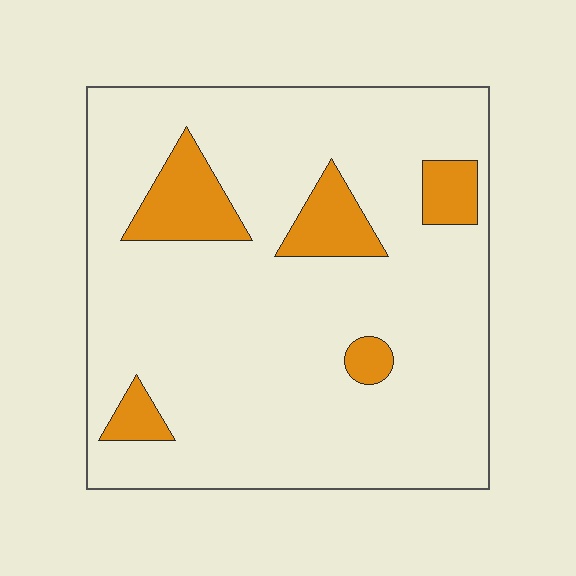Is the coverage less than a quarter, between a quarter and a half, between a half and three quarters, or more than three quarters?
Less than a quarter.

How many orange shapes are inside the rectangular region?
5.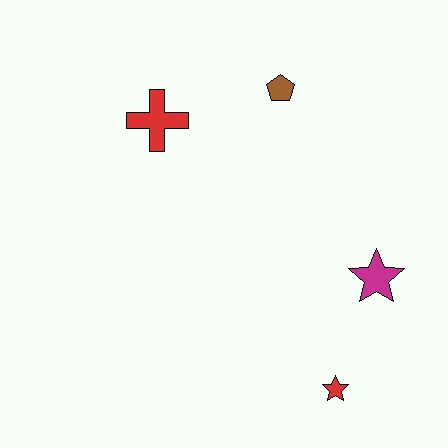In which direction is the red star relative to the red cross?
The red star is below the red cross.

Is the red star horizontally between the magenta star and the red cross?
Yes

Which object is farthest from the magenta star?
The red cross is farthest from the magenta star.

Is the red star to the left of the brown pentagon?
No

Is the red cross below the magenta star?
No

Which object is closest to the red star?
The magenta star is closest to the red star.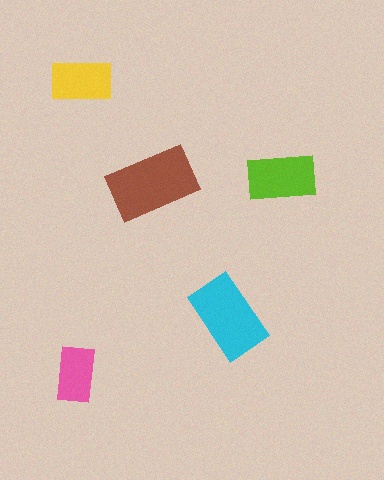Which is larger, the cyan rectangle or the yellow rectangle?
The cyan one.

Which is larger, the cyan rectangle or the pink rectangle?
The cyan one.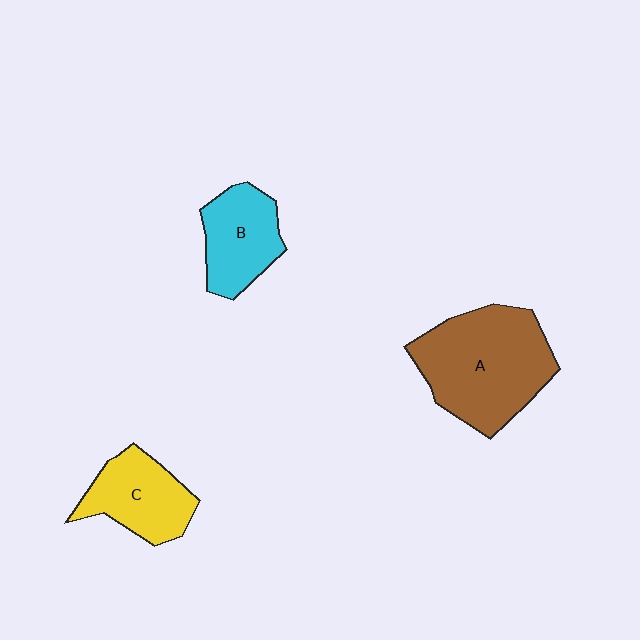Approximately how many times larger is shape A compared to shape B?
Approximately 1.8 times.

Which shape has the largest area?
Shape A (brown).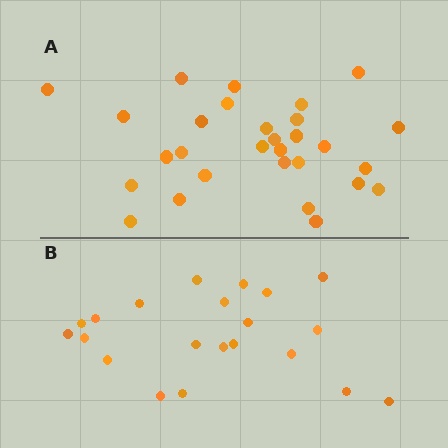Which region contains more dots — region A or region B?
Region A (the top region) has more dots.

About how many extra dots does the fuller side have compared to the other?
Region A has roughly 8 or so more dots than region B.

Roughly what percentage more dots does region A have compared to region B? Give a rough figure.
About 40% more.